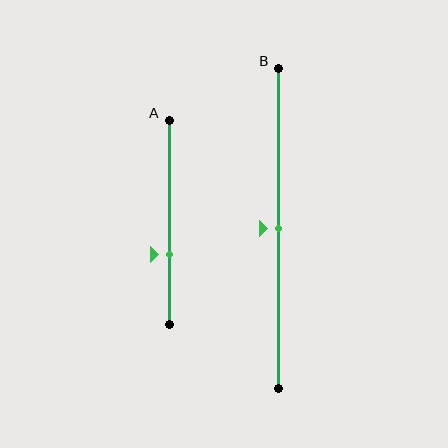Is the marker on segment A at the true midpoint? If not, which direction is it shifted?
No, the marker on segment A is shifted downward by about 16% of the segment length.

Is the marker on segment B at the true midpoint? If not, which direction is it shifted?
Yes, the marker on segment B is at the true midpoint.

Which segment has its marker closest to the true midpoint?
Segment B has its marker closest to the true midpoint.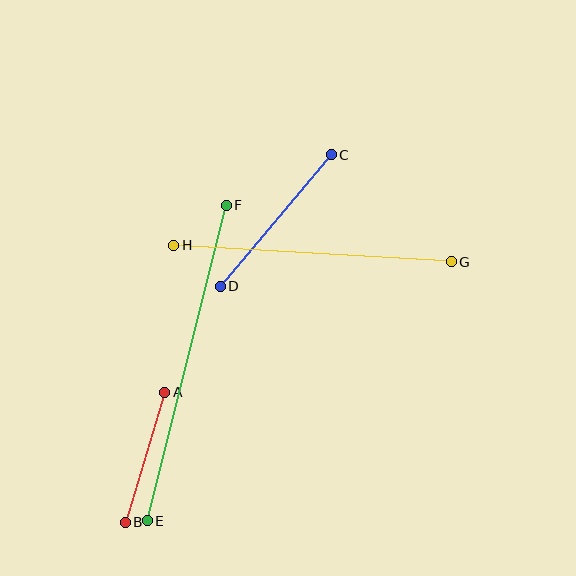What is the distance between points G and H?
The distance is approximately 278 pixels.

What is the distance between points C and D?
The distance is approximately 172 pixels.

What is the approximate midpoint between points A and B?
The midpoint is at approximately (145, 457) pixels.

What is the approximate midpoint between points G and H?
The midpoint is at approximately (312, 253) pixels.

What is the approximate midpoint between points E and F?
The midpoint is at approximately (187, 363) pixels.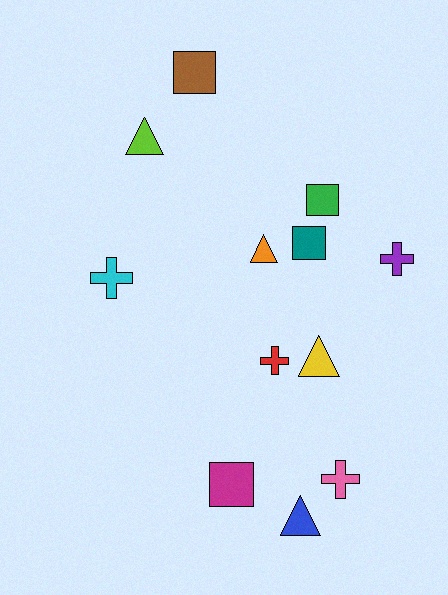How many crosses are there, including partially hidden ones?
There are 4 crosses.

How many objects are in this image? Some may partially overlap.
There are 12 objects.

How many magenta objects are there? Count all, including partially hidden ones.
There is 1 magenta object.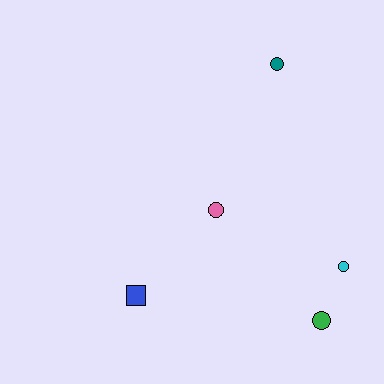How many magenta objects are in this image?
There are no magenta objects.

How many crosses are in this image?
There are no crosses.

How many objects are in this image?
There are 5 objects.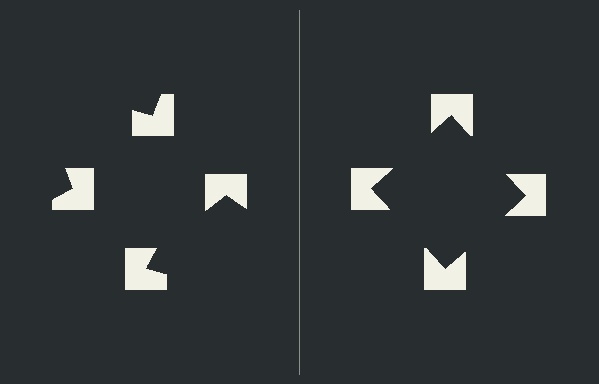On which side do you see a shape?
An illusory square appears on the right side. On the left side the wedge cuts are rotated, so no coherent shape forms.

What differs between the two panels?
The notched squares are positioned identically on both sides; only the wedge orientations differ. On the right they align to a square; on the left they are misaligned.